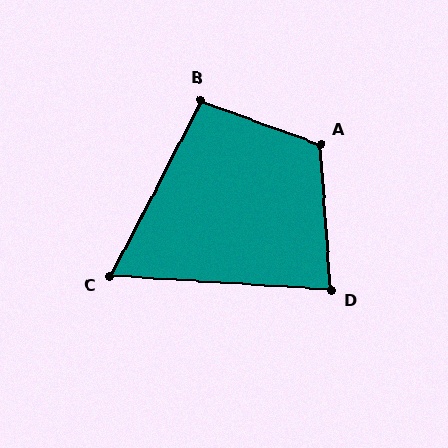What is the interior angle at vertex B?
Approximately 97 degrees (obtuse).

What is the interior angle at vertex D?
Approximately 83 degrees (acute).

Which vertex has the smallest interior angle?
C, at approximately 66 degrees.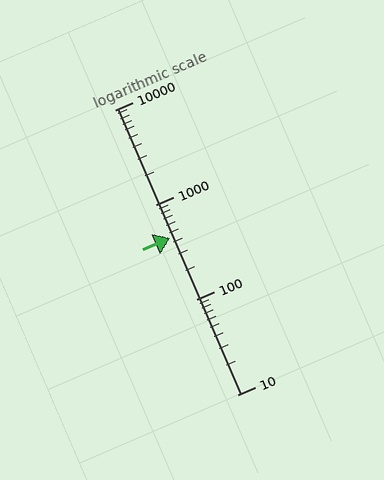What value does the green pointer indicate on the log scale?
The pointer indicates approximately 450.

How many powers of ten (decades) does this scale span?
The scale spans 3 decades, from 10 to 10000.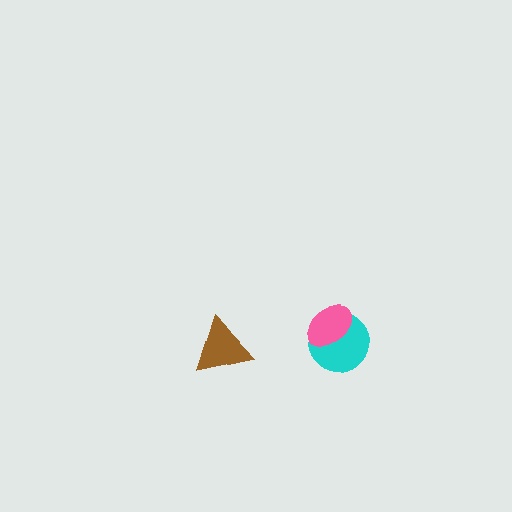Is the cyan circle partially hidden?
Yes, it is partially covered by another shape.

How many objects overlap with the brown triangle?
0 objects overlap with the brown triangle.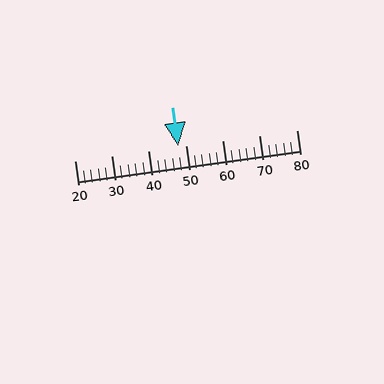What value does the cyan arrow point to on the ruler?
The cyan arrow points to approximately 48.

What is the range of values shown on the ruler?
The ruler shows values from 20 to 80.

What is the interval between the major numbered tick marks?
The major tick marks are spaced 10 units apart.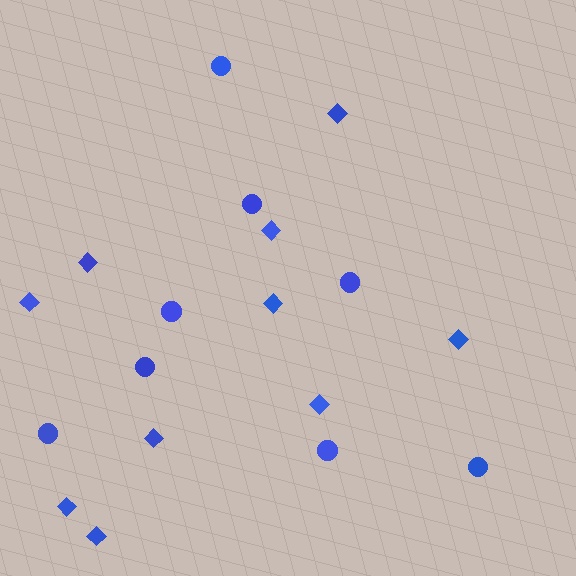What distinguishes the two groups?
There are 2 groups: one group of circles (8) and one group of diamonds (10).